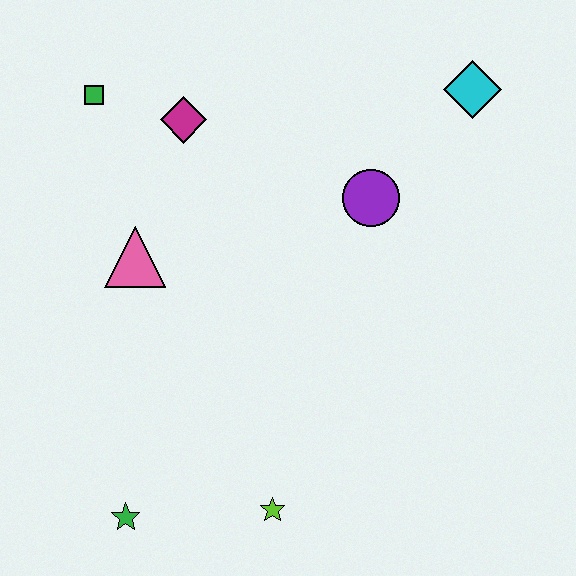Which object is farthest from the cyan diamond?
The green star is farthest from the cyan diamond.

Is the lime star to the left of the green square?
No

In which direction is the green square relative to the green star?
The green square is above the green star.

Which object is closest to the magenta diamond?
The green square is closest to the magenta diamond.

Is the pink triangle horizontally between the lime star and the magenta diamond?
No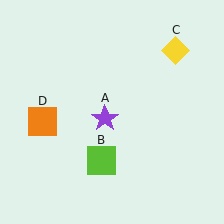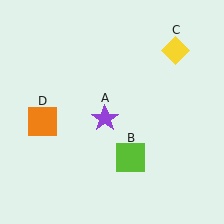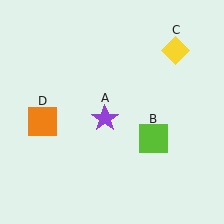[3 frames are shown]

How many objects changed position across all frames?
1 object changed position: lime square (object B).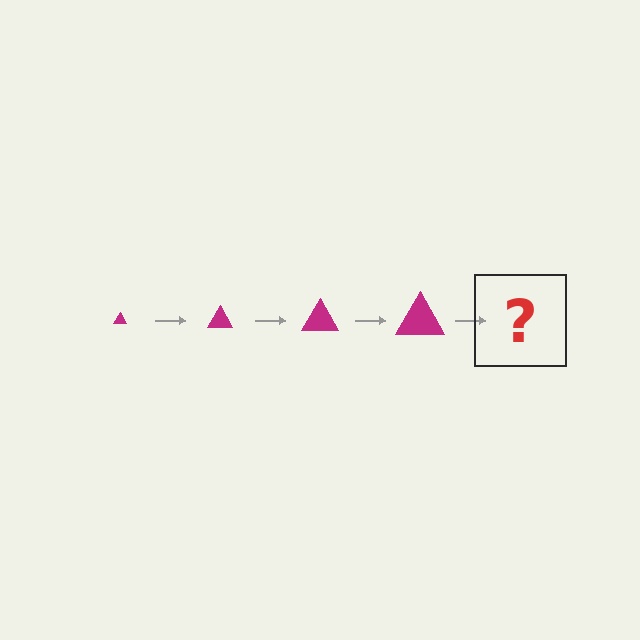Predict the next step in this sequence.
The next step is a magenta triangle, larger than the previous one.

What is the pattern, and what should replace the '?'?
The pattern is that the triangle gets progressively larger each step. The '?' should be a magenta triangle, larger than the previous one.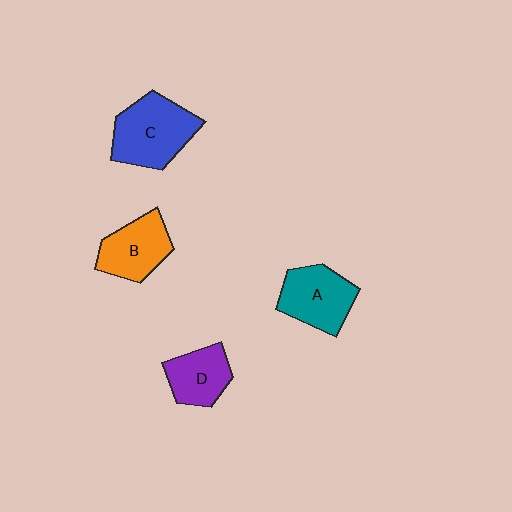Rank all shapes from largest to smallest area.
From largest to smallest: C (blue), A (teal), B (orange), D (purple).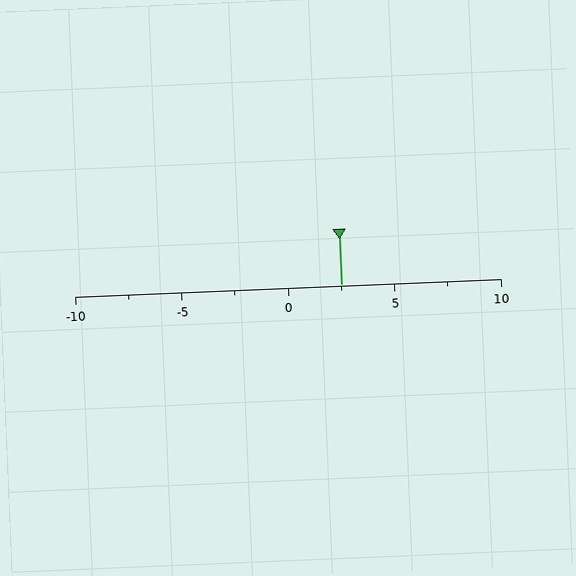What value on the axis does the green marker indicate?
The marker indicates approximately 2.5.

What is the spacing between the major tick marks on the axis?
The major ticks are spaced 5 apart.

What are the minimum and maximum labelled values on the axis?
The axis runs from -10 to 10.